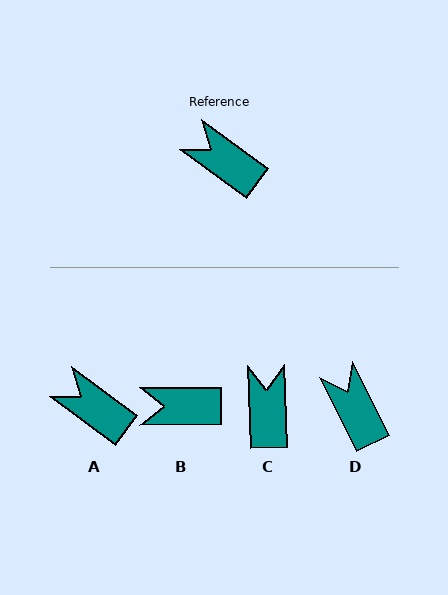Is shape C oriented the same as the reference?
No, it is off by about 52 degrees.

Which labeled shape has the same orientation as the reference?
A.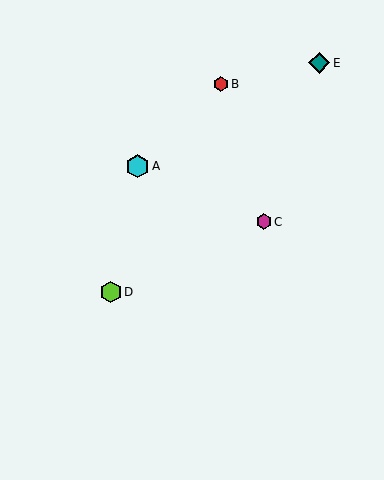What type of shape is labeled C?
Shape C is a magenta hexagon.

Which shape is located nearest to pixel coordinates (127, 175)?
The cyan hexagon (labeled A) at (137, 166) is nearest to that location.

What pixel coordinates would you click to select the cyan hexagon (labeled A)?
Click at (137, 166) to select the cyan hexagon A.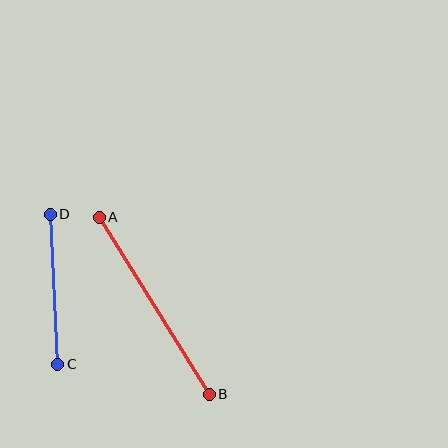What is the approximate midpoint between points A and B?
The midpoint is at approximately (154, 306) pixels.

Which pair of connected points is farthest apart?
Points A and B are farthest apart.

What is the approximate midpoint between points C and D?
The midpoint is at approximately (54, 289) pixels.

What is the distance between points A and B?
The distance is approximately 209 pixels.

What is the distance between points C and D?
The distance is approximately 150 pixels.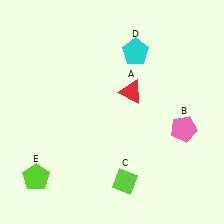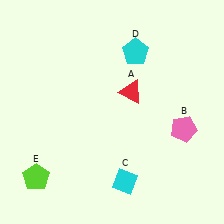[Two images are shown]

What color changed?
The diamond (C) changed from lime in Image 1 to cyan in Image 2.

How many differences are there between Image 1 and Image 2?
There is 1 difference between the two images.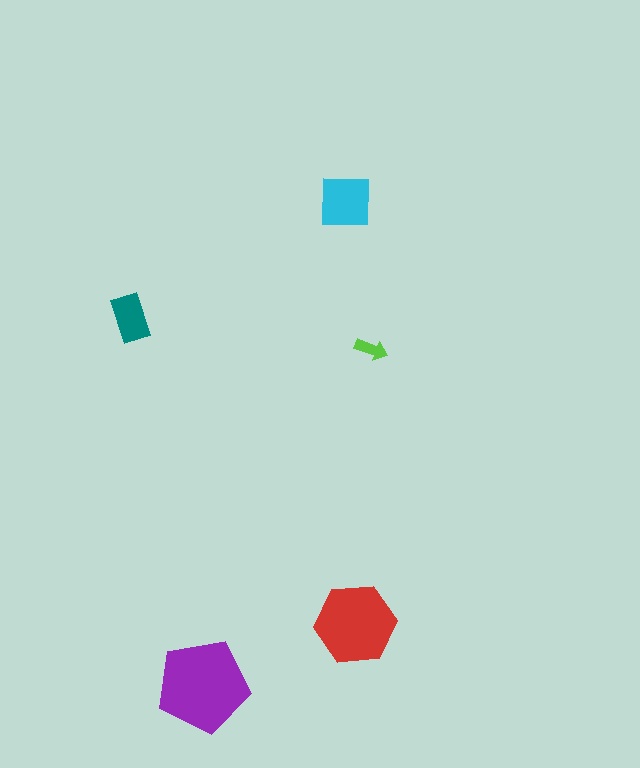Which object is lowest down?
The purple pentagon is bottommost.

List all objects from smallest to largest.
The lime arrow, the teal rectangle, the cyan square, the red hexagon, the purple pentagon.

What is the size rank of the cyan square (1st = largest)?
3rd.